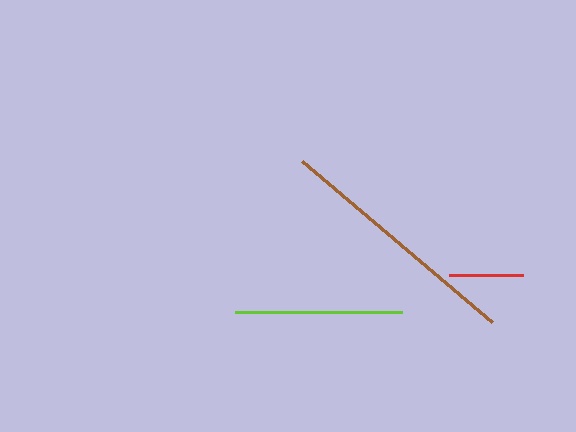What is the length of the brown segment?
The brown segment is approximately 249 pixels long.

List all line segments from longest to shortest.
From longest to shortest: brown, lime, red.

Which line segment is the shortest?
The red line is the shortest at approximately 74 pixels.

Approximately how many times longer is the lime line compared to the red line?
The lime line is approximately 2.3 times the length of the red line.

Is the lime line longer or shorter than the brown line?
The brown line is longer than the lime line.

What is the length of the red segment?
The red segment is approximately 74 pixels long.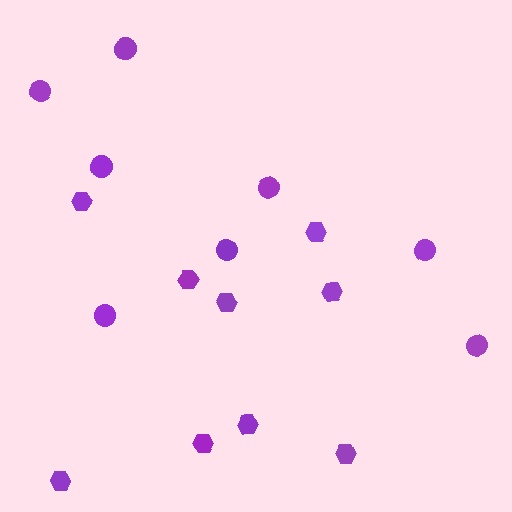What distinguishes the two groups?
There are 2 groups: one group of circles (8) and one group of hexagons (9).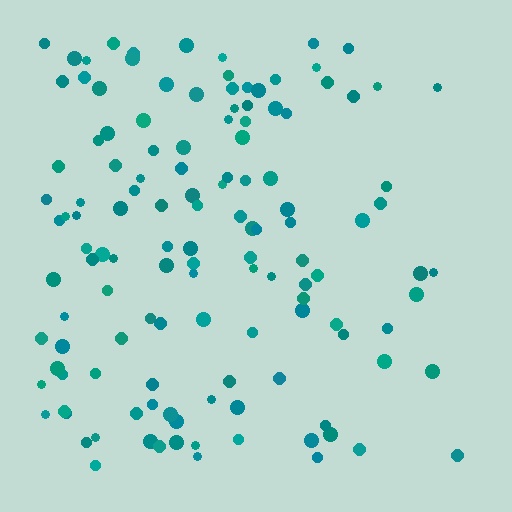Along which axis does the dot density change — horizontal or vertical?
Horizontal.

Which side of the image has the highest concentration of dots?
The left.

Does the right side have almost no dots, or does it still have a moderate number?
Still a moderate number, just noticeably fewer than the left.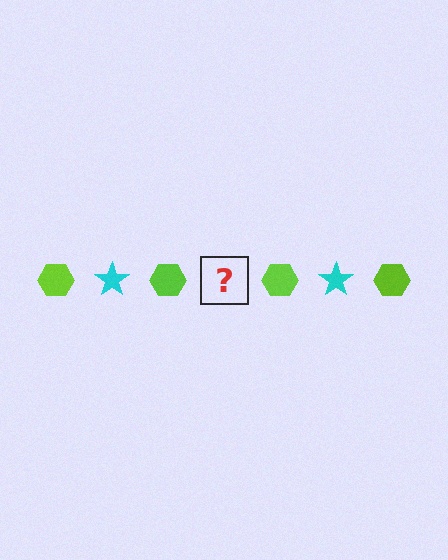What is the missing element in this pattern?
The missing element is a cyan star.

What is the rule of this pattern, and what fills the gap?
The rule is that the pattern alternates between lime hexagon and cyan star. The gap should be filled with a cyan star.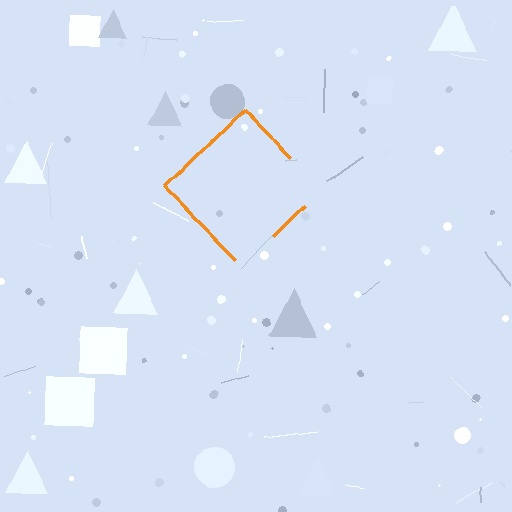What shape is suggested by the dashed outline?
The dashed outline suggests a diamond.